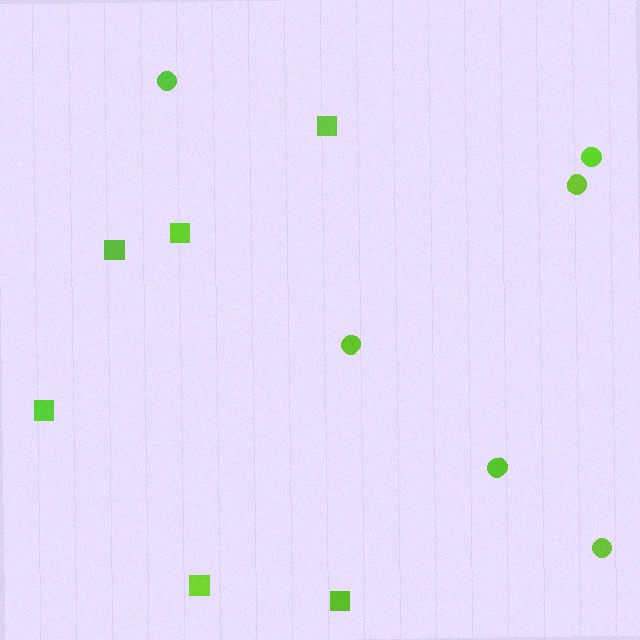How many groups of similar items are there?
There are 2 groups: one group of circles (6) and one group of squares (6).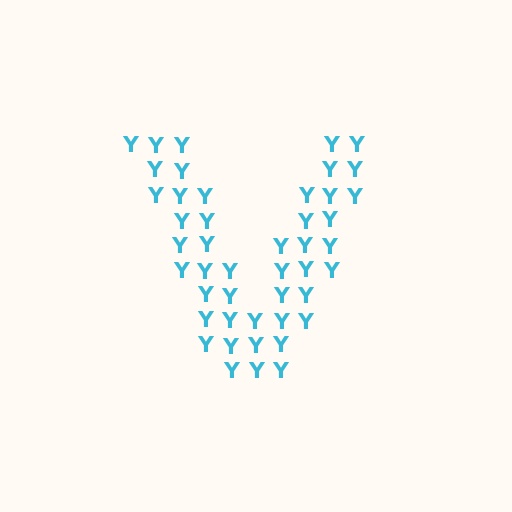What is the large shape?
The large shape is the letter V.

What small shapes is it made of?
It is made of small letter Y's.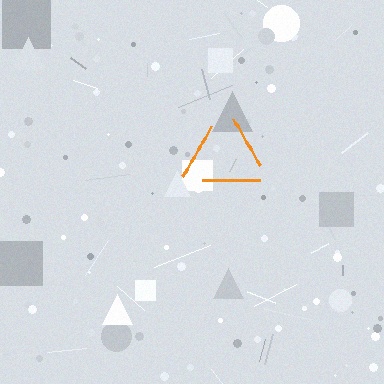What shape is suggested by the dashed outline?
The dashed outline suggests a triangle.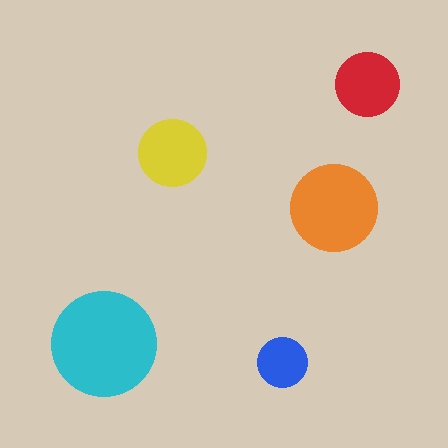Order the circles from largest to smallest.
the cyan one, the orange one, the yellow one, the red one, the blue one.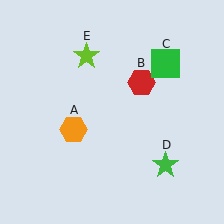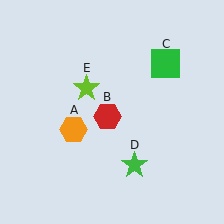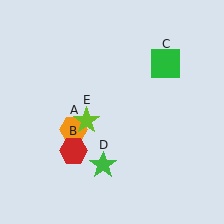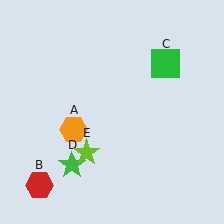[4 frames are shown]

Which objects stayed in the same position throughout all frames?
Orange hexagon (object A) and green square (object C) remained stationary.